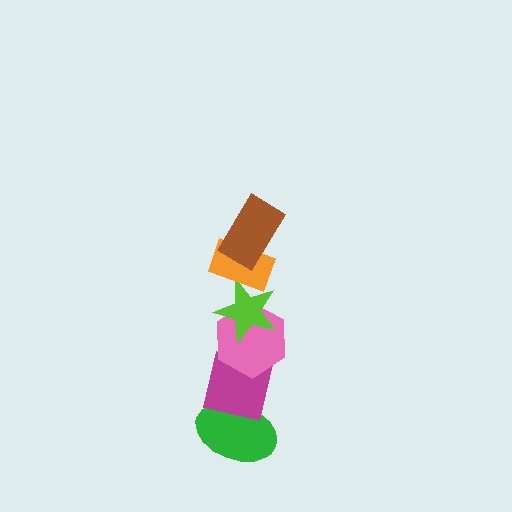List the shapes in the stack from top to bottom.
From top to bottom: the brown rectangle, the orange rectangle, the lime star, the pink hexagon, the magenta square, the green ellipse.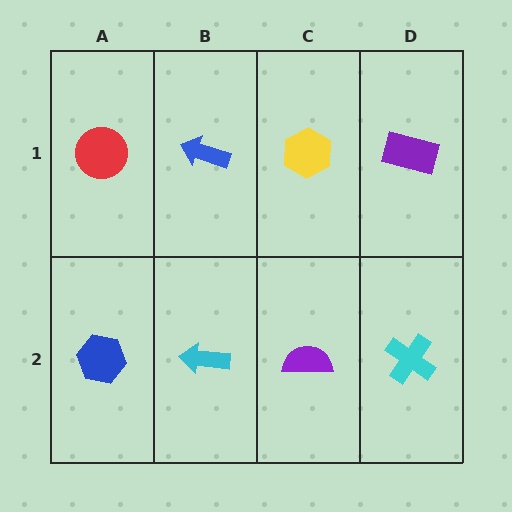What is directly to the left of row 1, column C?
A blue arrow.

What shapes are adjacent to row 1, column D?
A cyan cross (row 2, column D), a yellow hexagon (row 1, column C).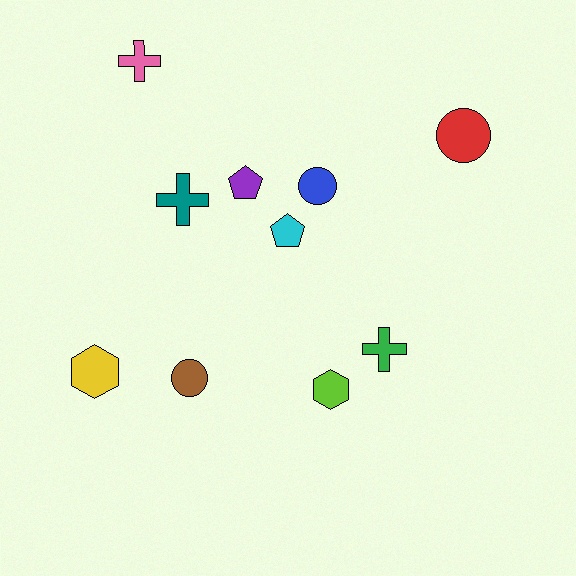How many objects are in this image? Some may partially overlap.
There are 10 objects.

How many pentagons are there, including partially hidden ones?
There are 2 pentagons.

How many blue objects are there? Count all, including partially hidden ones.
There is 1 blue object.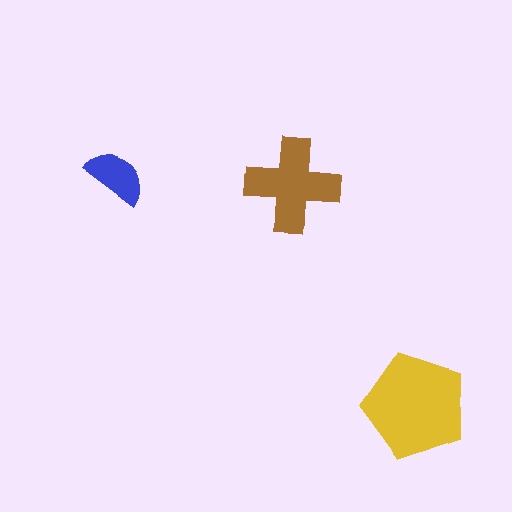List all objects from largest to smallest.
The yellow pentagon, the brown cross, the blue semicircle.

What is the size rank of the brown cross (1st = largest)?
2nd.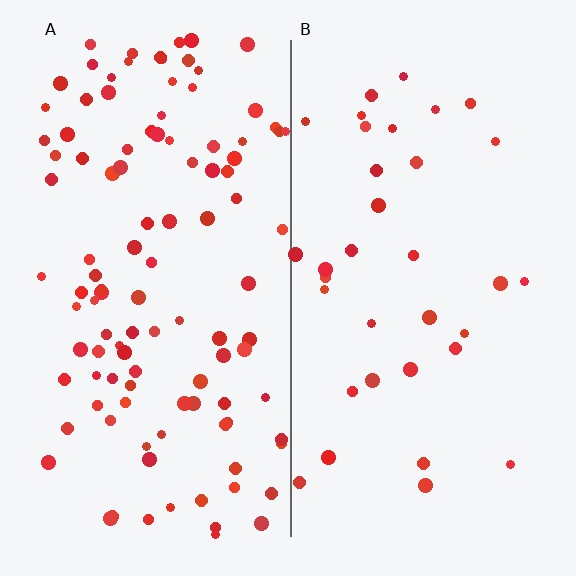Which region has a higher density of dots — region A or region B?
A (the left).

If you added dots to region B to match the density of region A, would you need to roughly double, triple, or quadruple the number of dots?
Approximately triple.